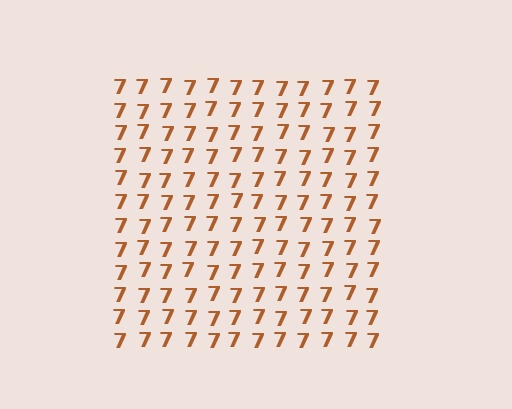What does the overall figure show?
The overall figure shows a square.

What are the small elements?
The small elements are digit 7's.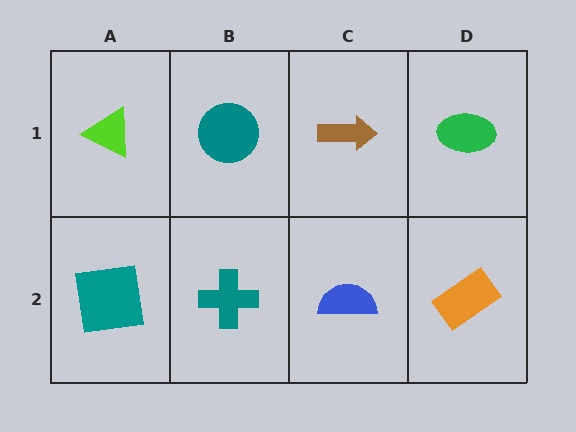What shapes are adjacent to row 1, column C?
A blue semicircle (row 2, column C), a teal circle (row 1, column B), a green ellipse (row 1, column D).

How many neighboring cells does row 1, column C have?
3.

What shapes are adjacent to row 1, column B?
A teal cross (row 2, column B), a lime triangle (row 1, column A), a brown arrow (row 1, column C).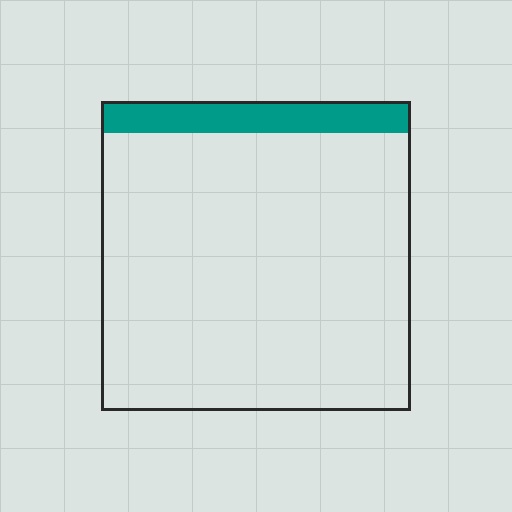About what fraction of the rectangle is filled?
About one tenth (1/10).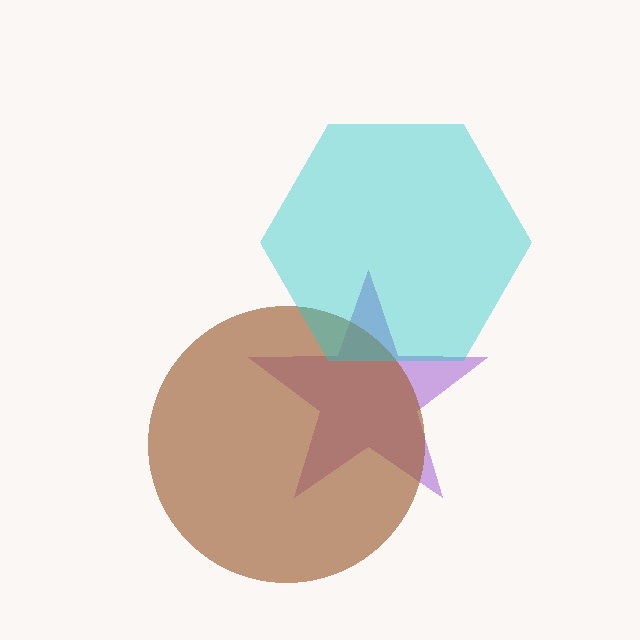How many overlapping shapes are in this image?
There are 3 overlapping shapes in the image.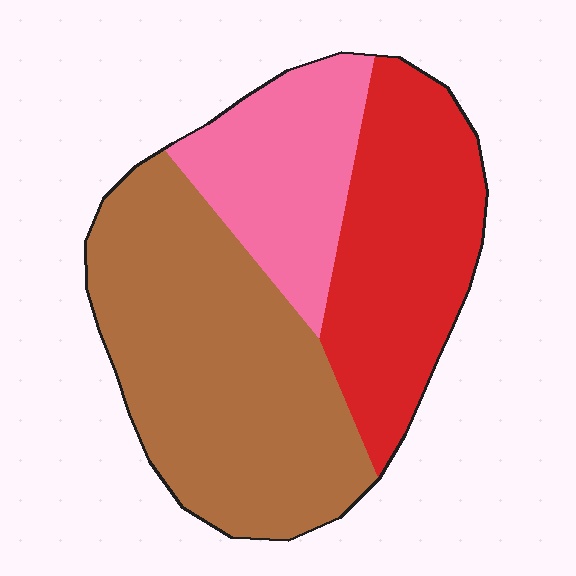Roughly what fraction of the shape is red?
Red covers roughly 30% of the shape.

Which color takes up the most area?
Brown, at roughly 50%.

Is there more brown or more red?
Brown.